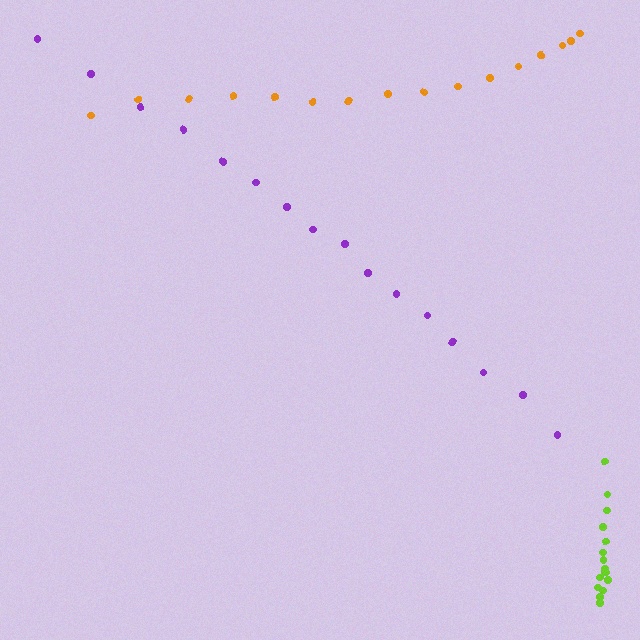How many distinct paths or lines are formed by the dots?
There are 3 distinct paths.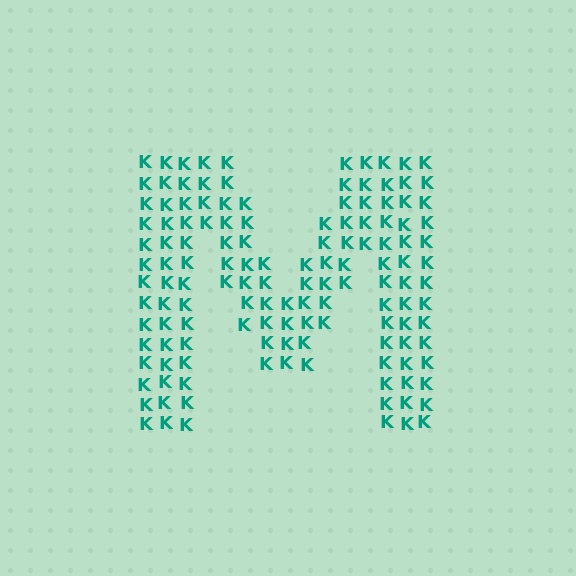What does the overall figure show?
The overall figure shows the letter M.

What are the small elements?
The small elements are letter K's.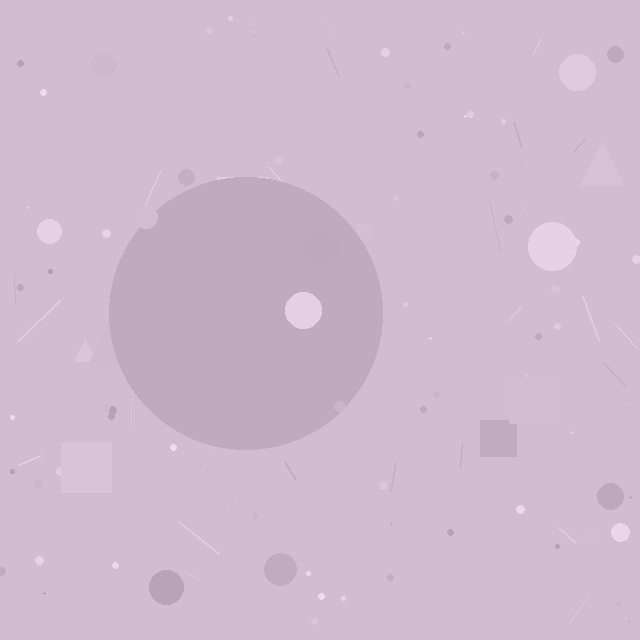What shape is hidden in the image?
A circle is hidden in the image.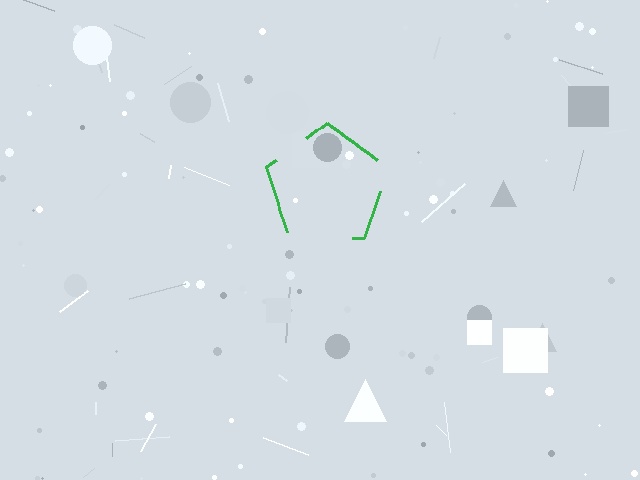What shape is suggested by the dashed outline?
The dashed outline suggests a pentagon.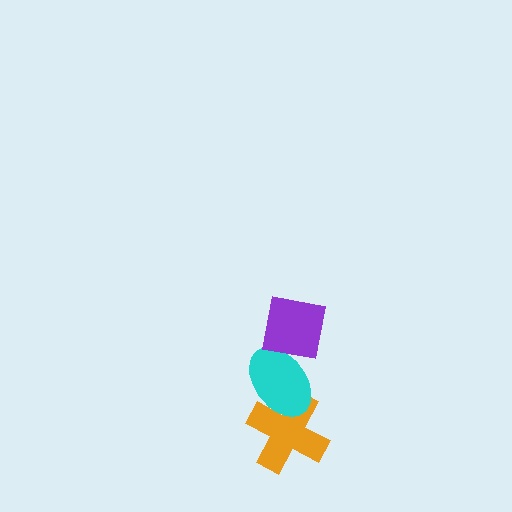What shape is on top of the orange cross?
The cyan ellipse is on top of the orange cross.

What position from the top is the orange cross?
The orange cross is 3rd from the top.